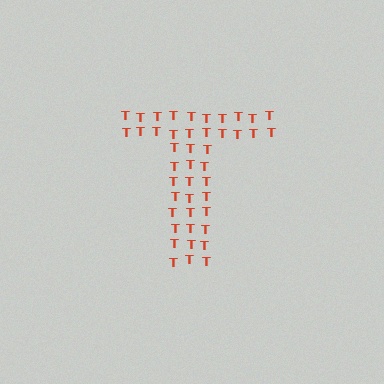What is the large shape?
The large shape is the letter T.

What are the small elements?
The small elements are letter T's.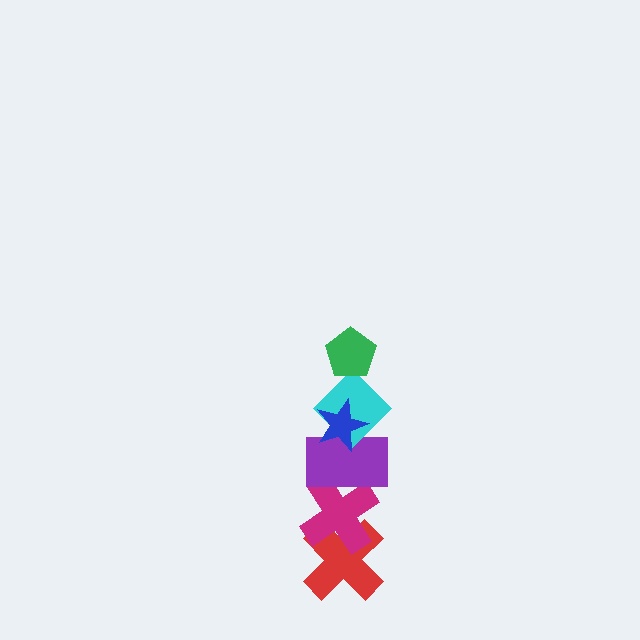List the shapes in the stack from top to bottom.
From top to bottom: the green pentagon, the blue star, the cyan diamond, the purple rectangle, the magenta cross, the red cross.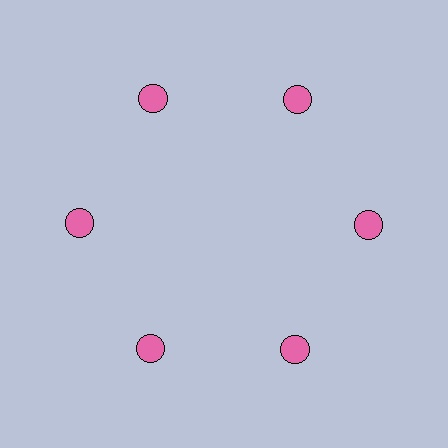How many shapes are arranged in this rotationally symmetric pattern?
There are 6 shapes, arranged in 6 groups of 1.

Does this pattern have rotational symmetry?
Yes, this pattern has 6-fold rotational symmetry. It looks the same after rotating 60 degrees around the center.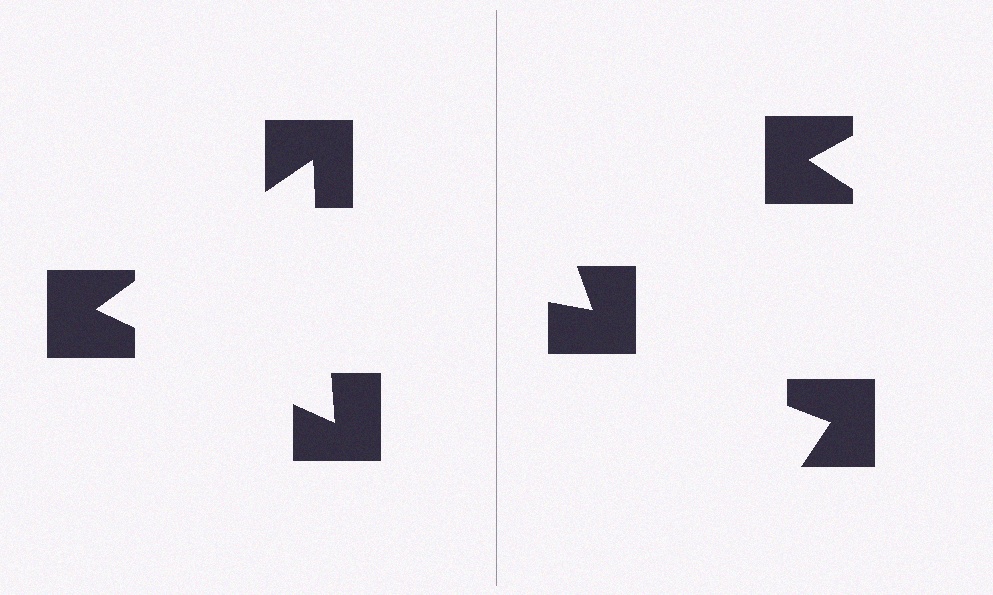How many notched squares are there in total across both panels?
6 — 3 on each side.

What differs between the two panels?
The notched squares are positioned identically on both sides; only the wedge orientations differ. On the left they align to a triangle; on the right they are misaligned.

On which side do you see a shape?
An illusory triangle appears on the left side. On the right side the wedge cuts are rotated, so no coherent shape forms.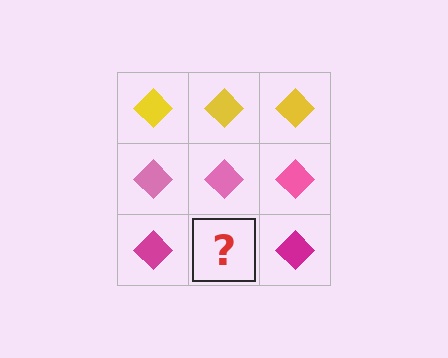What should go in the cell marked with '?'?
The missing cell should contain a magenta diamond.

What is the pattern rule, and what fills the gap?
The rule is that each row has a consistent color. The gap should be filled with a magenta diamond.